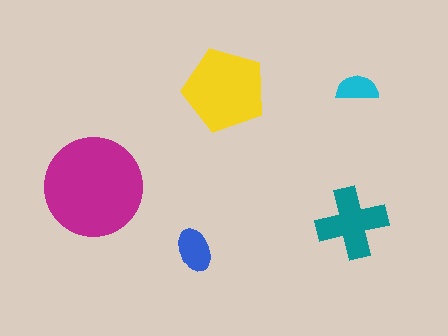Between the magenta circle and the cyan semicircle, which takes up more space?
The magenta circle.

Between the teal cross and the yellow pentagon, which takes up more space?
The yellow pentagon.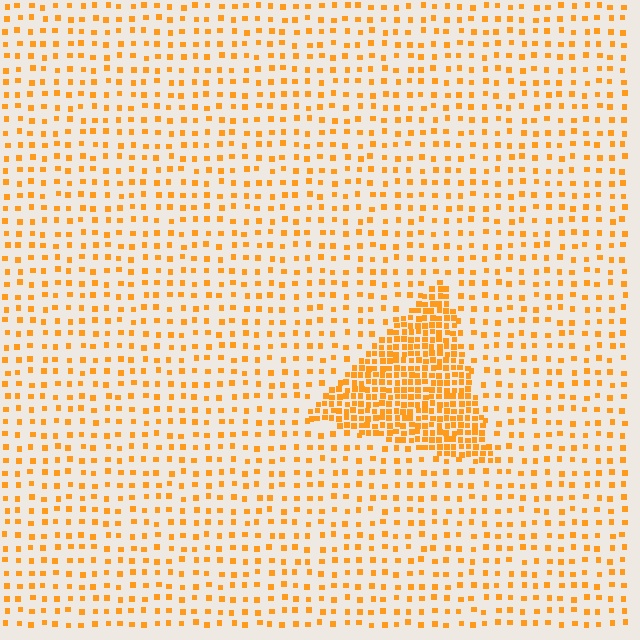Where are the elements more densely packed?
The elements are more densely packed inside the triangle boundary.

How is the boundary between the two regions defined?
The boundary is defined by a change in element density (approximately 3.1x ratio). All elements are the same color, size, and shape.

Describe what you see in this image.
The image contains small orange elements arranged at two different densities. A triangle-shaped region is visible where the elements are more densely packed than the surrounding area.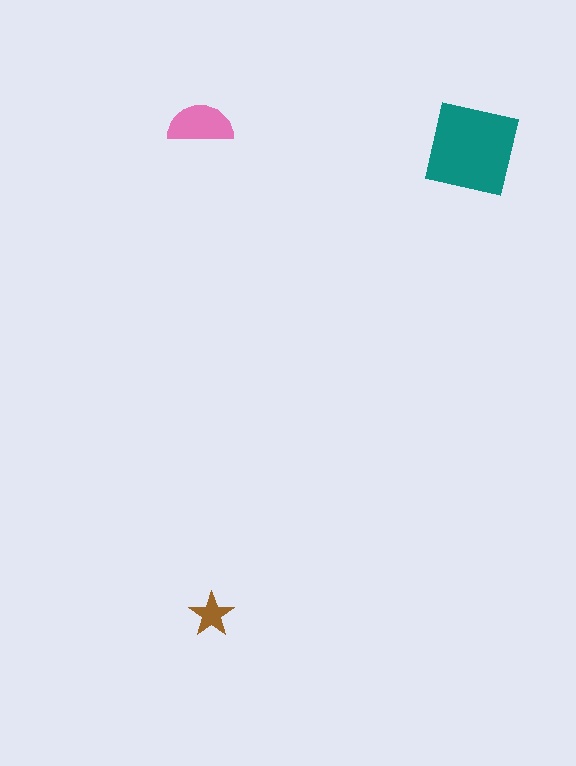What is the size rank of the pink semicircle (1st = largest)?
2nd.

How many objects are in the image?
There are 3 objects in the image.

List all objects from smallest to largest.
The brown star, the pink semicircle, the teal square.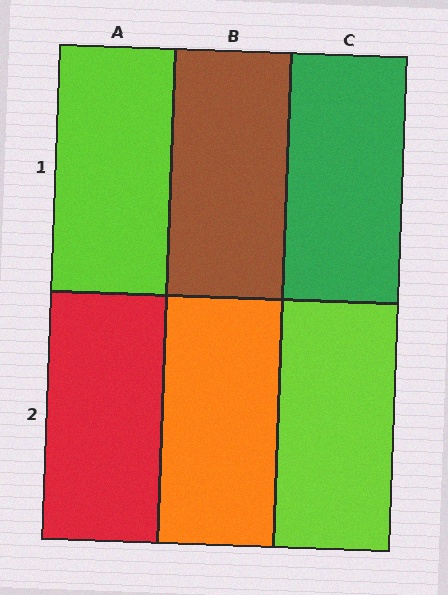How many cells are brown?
1 cell is brown.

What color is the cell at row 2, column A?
Red.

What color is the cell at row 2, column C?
Lime.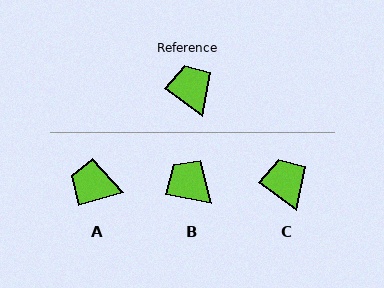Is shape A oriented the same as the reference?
No, it is off by about 53 degrees.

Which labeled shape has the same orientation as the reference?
C.